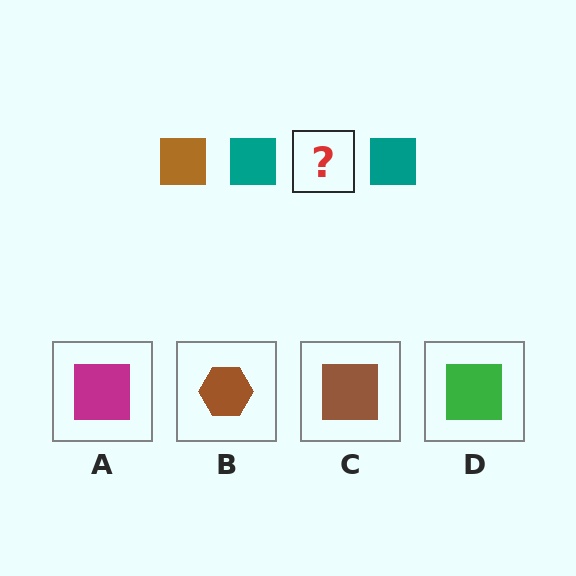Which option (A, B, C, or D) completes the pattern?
C.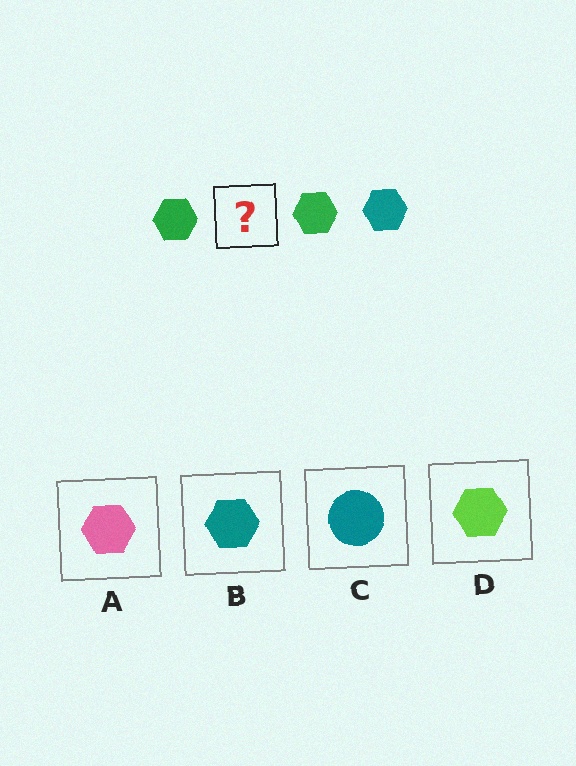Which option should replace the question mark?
Option B.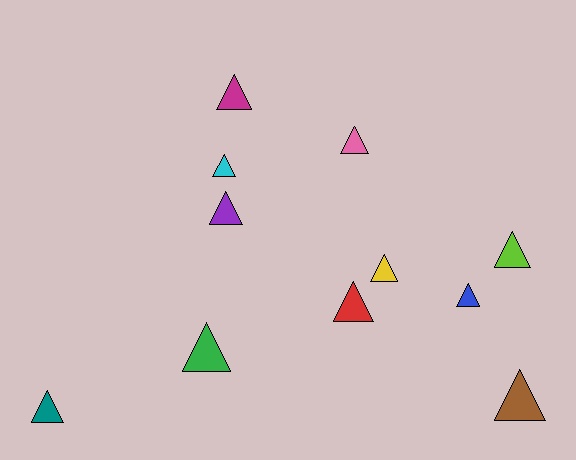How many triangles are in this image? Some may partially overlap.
There are 11 triangles.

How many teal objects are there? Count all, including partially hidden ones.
There is 1 teal object.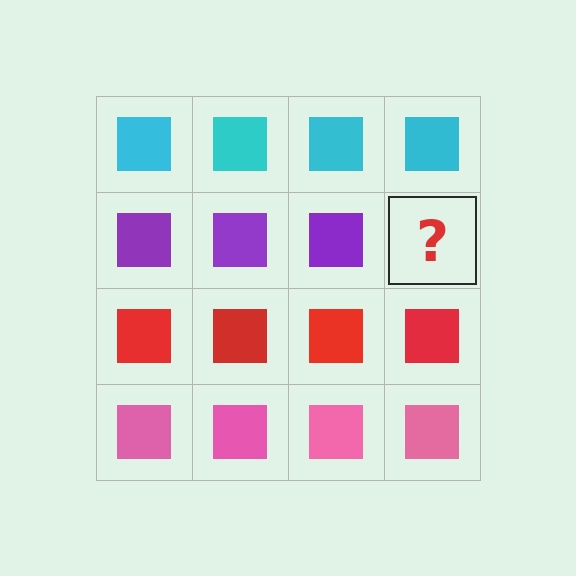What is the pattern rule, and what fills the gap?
The rule is that each row has a consistent color. The gap should be filled with a purple square.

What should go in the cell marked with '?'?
The missing cell should contain a purple square.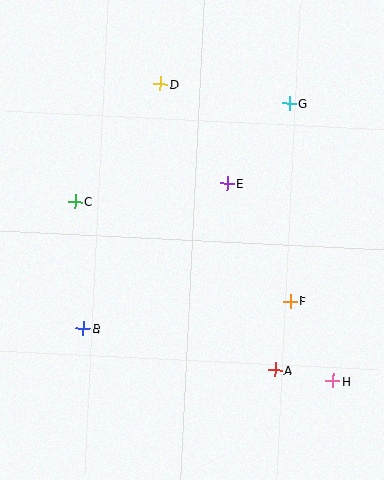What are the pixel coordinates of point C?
Point C is at (75, 201).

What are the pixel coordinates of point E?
Point E is at (227, 183).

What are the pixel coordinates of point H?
Point H is at (333, 381).